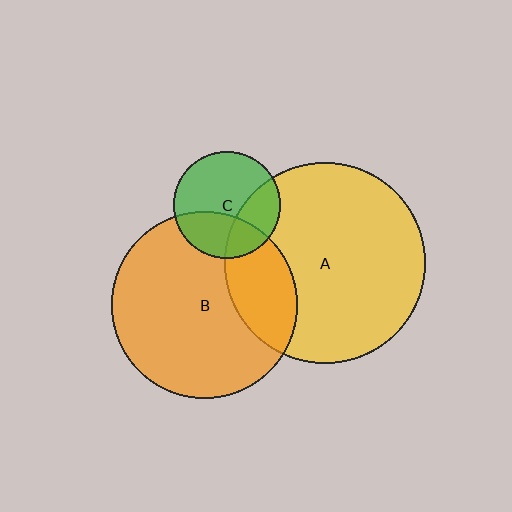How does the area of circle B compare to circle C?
Approximately 3.1 times.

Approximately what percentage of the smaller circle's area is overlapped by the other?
Approximately 35%.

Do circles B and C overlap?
Yes.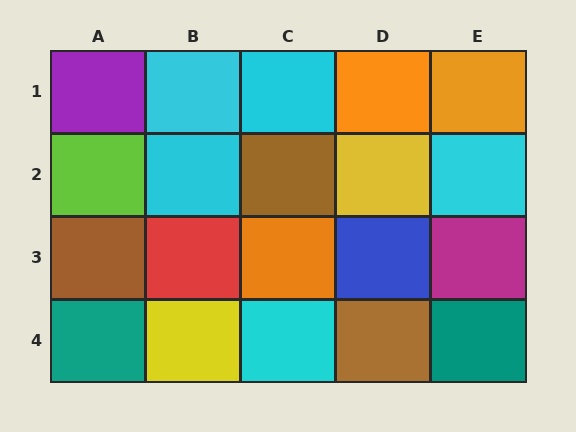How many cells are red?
1 cell is red.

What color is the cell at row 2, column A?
Lime.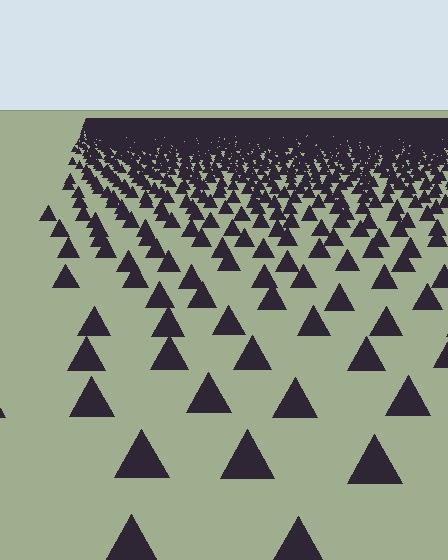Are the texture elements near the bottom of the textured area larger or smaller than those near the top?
Larger. Near the bottom, elements are closer to the viewer and appear at a bigger on-screen size.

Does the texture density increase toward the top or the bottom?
Density increases toward the top.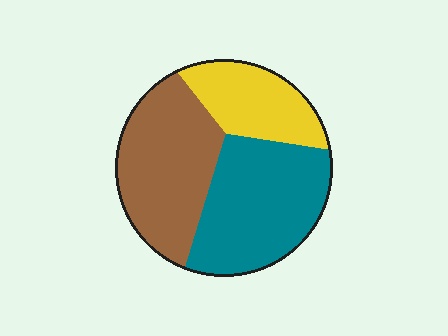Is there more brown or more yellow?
Brown.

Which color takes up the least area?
Yellow, at roughly 20%.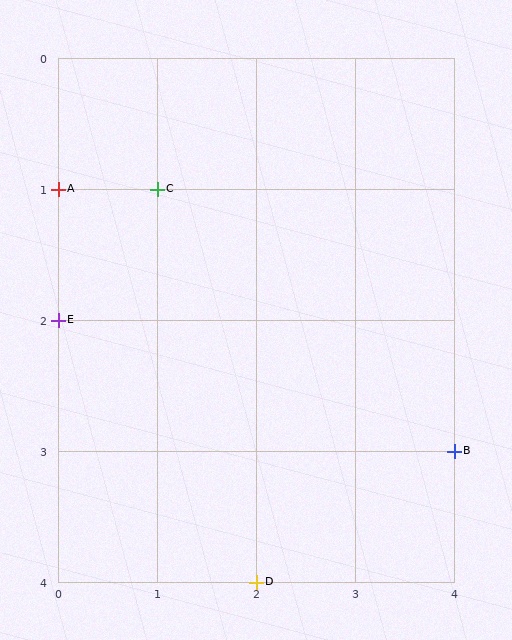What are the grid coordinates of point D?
Point D is at grid coordinates (2, 4).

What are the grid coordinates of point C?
Point C is at grid coordinates (1, 1).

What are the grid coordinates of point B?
Point B is at grid coordinates (4, 3).